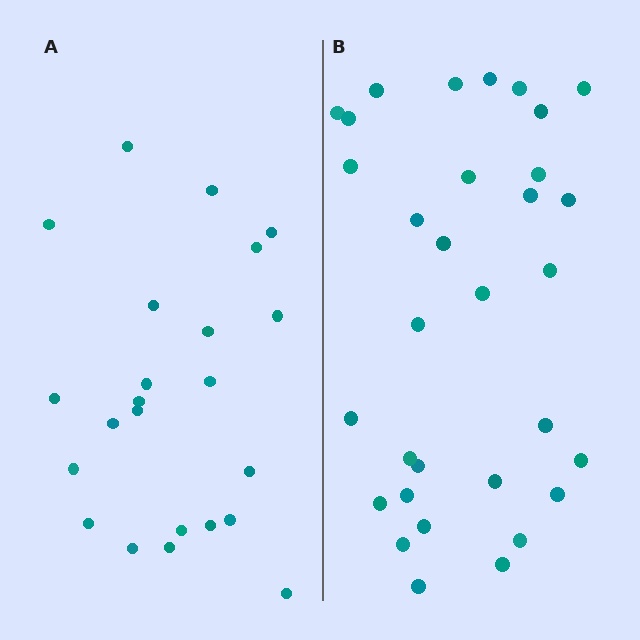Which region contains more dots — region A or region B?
Region B (the right region) has more dots.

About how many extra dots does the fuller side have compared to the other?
Region B has roughly 8 or so more dots than region A.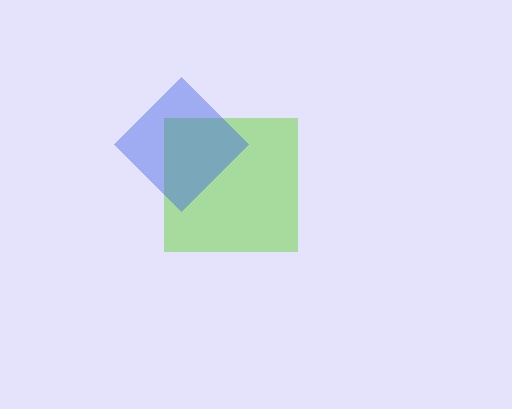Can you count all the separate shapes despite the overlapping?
Yes, there are 2 separate shapes.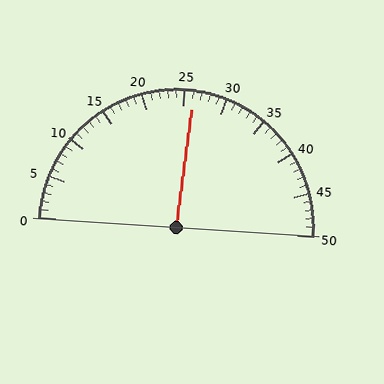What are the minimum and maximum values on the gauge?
The gauge ranges from 0 to 50.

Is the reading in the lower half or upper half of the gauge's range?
The reading is in the upper half of the range (0 to 50).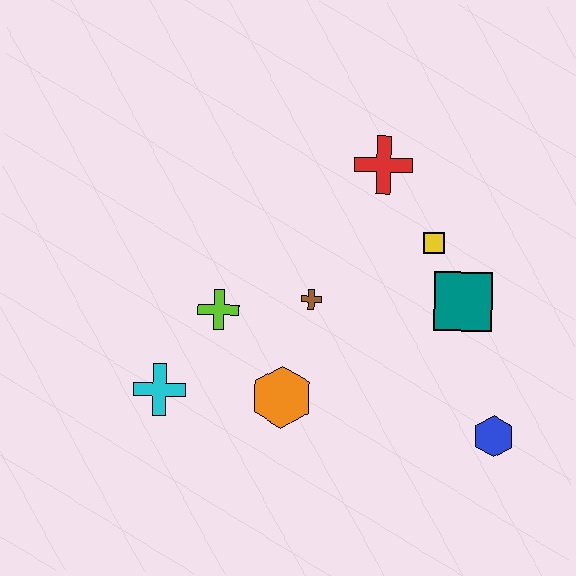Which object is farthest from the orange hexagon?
The red cross is farthest from the orange hexagon.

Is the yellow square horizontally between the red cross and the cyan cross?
No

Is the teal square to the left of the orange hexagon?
No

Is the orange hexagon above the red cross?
No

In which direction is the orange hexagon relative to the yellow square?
The orange hexagon is below the yellow square.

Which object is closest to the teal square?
The yellow square is closest to the teal square.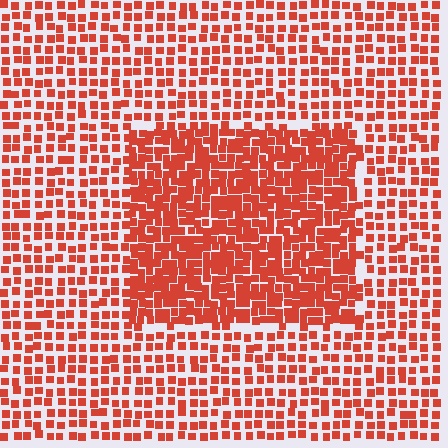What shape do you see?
I see a rectangle.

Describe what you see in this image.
The image contains small red elements arranged at two different densities. A rectangle-shaped region is visible where the elements are more densely packed than the surrounding area.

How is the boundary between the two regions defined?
The boundary is defined by a change in element density (approximately 1.9x ratio). All elements are the same color, size, and shape.